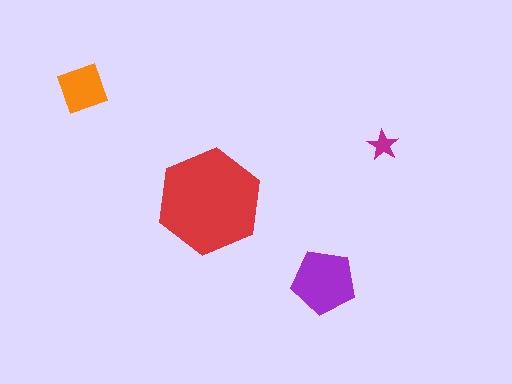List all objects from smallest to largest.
The magenta star, the orange diamond, the purple pentagon, the red hexagon.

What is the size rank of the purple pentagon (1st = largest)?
2nd.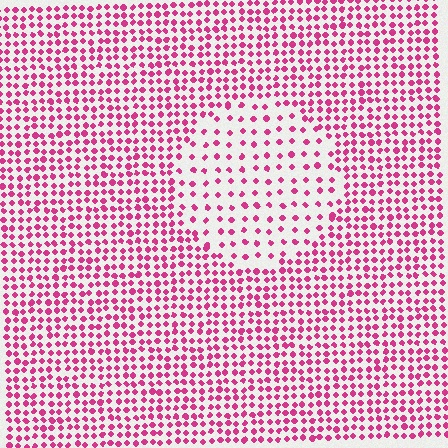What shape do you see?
I see a circle.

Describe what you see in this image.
The image contains small magenta elements arranged at two different densities. A circle-shaped region is visible where the elements are less densely packed than the surrounding area.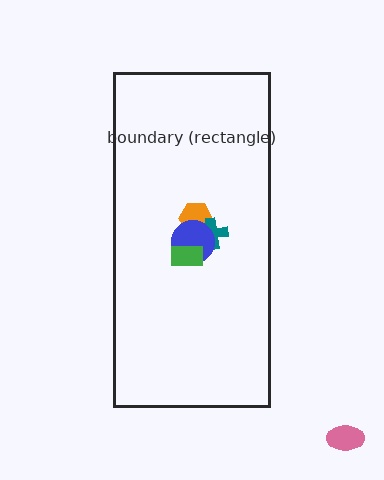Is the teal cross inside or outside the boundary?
Inside.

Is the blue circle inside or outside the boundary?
Inside.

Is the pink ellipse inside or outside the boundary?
Outside.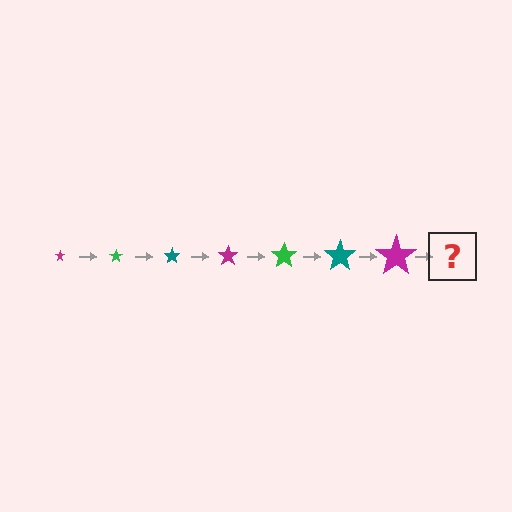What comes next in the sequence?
The next element should be a green star, larger than the previous one.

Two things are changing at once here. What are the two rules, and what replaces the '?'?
The two rules are that the star grows larger each step and the color cycles through magenta, green, and teal. The '?' should be a green star, larger than the previous one.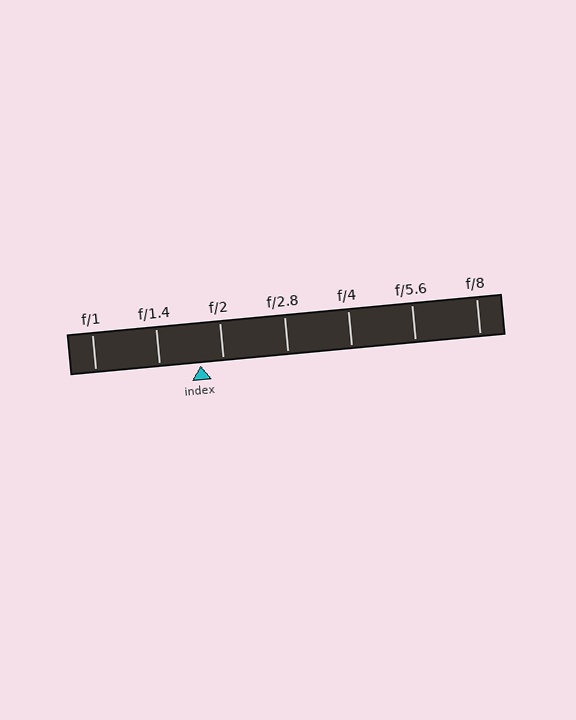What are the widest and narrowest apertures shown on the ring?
The widest aperture shown is f/1 and the narrowest is f/8.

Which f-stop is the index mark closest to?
The index mark is closest to f/2.